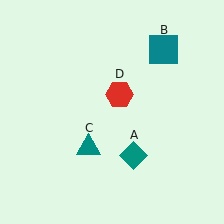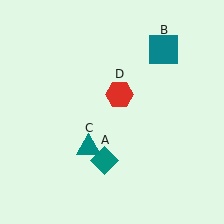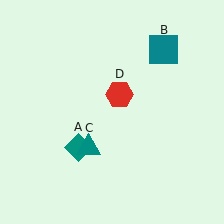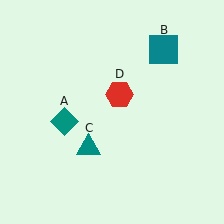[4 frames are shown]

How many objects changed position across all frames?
1 object changed position: teal diamond (object A).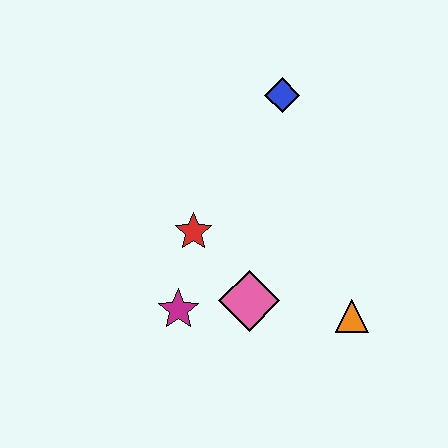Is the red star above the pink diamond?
Yes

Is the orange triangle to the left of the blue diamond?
No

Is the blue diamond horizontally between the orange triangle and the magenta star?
Yes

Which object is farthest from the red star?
The orange triangle is farthest from the red star.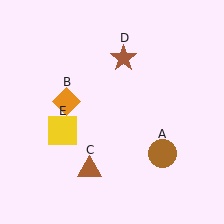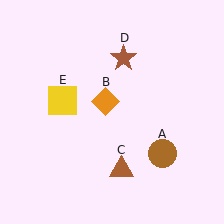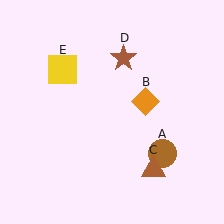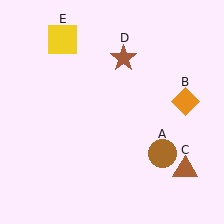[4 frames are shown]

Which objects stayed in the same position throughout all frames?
Brown circle (object A) and brown star (object D) remained stationary.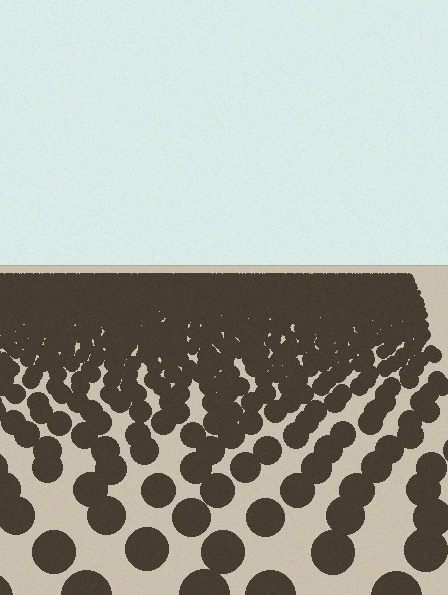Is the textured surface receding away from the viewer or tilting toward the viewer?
The surface is receding away from the viewer. Texture elements get smaller and denser toward the top.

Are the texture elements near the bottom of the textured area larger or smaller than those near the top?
Larger. Near the bottom, elements are closer to the viewer and appear at a bigger on-screen size.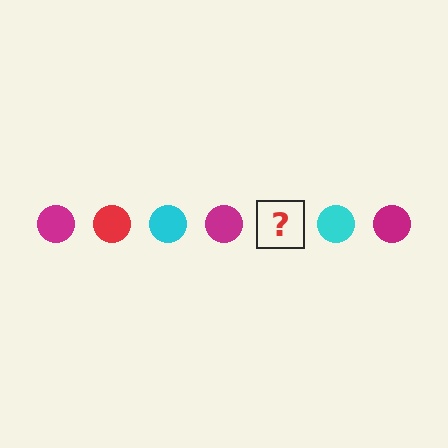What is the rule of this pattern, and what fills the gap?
The rule is that the pattern cycles through magenta, red, cyan circles. The gap should be filled with a red circle.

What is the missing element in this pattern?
The missing element is a red circle.